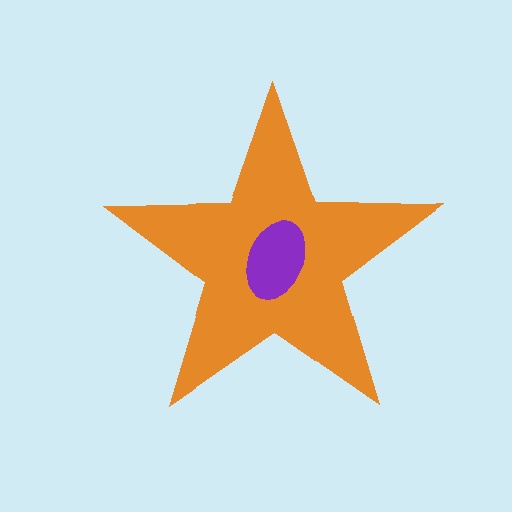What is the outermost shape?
The orange star.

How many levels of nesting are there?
2.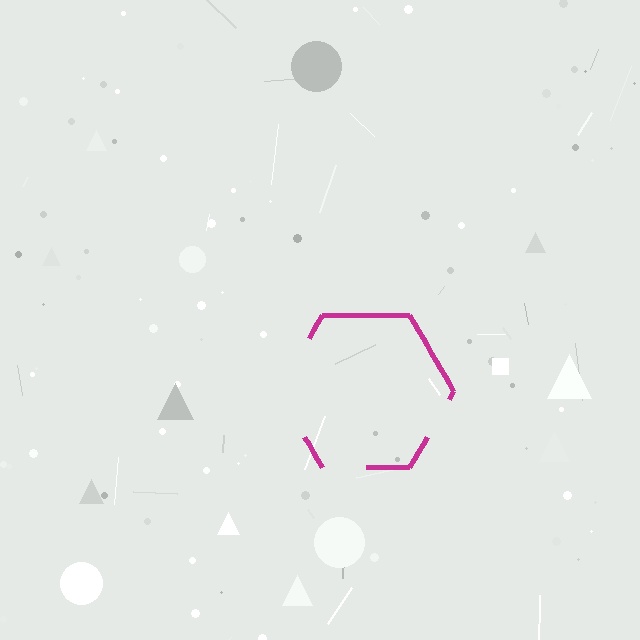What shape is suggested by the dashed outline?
The dashed outline suggests a hexagon.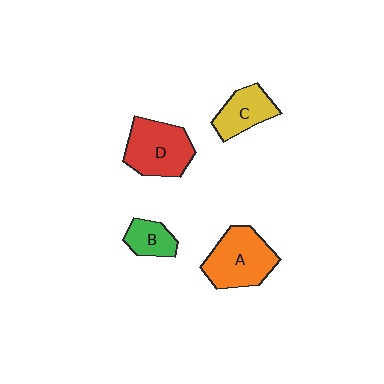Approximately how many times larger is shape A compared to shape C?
Approximately 1.6 times.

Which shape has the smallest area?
Shape B (green).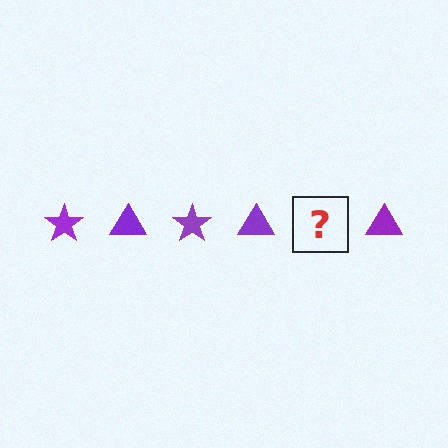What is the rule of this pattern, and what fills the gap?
The rule is that the pattern cycles through star, triangle shapes in purple. The gap should be filled with a purple star.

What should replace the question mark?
The question mark should be replaced with a purple star.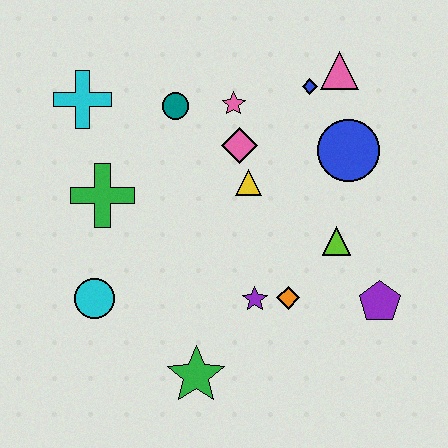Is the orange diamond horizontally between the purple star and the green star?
No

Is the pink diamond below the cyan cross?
Yes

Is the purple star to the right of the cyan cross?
Yes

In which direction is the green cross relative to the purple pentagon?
The green cross is to the left of the purple pentagon.